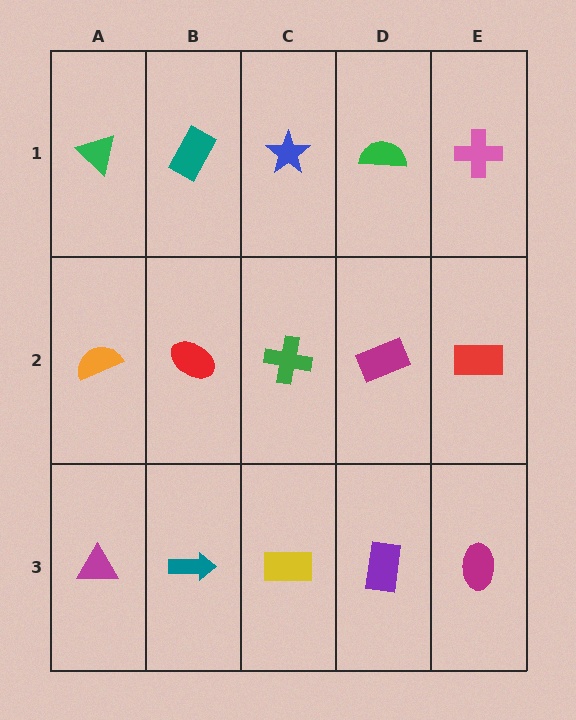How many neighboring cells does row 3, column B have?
3.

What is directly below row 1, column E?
A red rectangle.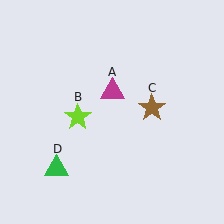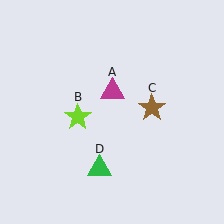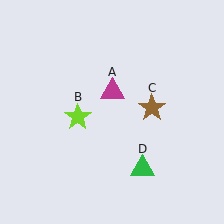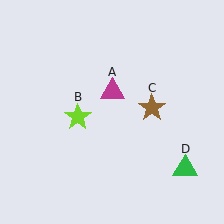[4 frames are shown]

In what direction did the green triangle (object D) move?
The green triangle (object D) moved right.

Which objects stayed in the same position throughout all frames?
Magenta triangle (object A) and lime star (object B) and brown star (object C) remained stationary.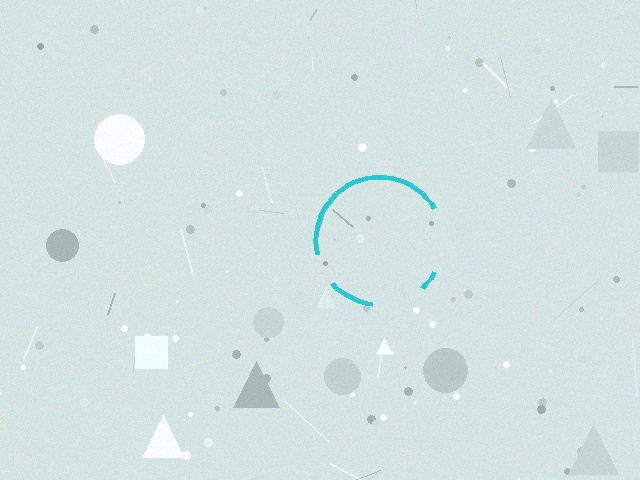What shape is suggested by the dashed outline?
The dashed outline suggests a circle.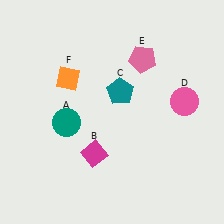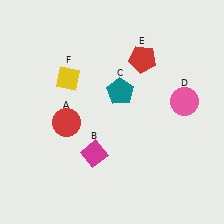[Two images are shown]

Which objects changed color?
A changed from teal to red. E changed from pink to red. F changed from orange to yellow.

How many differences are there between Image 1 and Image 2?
There are 3 differences between the two images.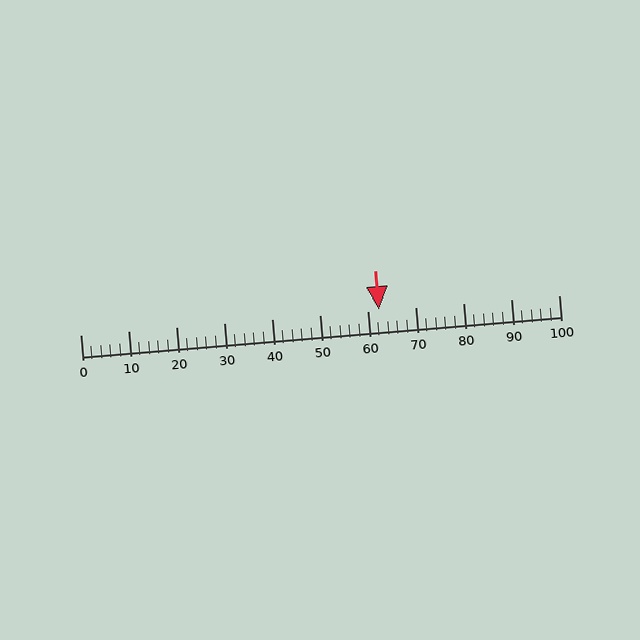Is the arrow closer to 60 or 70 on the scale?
The arrow is closer to 60.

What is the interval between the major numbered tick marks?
The major tick marks are spaced 10 units apart.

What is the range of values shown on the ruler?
The ruler shows values from 0 to 100.